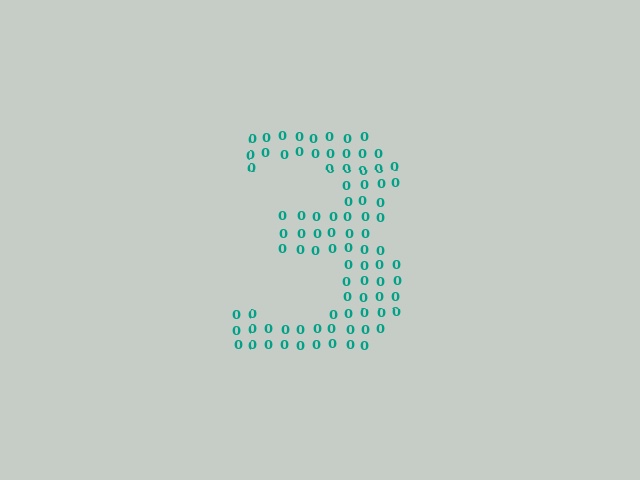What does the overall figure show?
The overall figure shows the digit 3.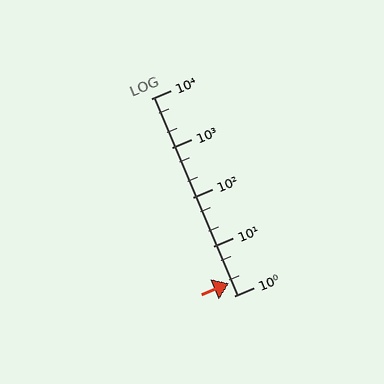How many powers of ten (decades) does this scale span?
The scale spans 4 decades, from 1 to 10000.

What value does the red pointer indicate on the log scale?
The pointer indicates approximately 1.8.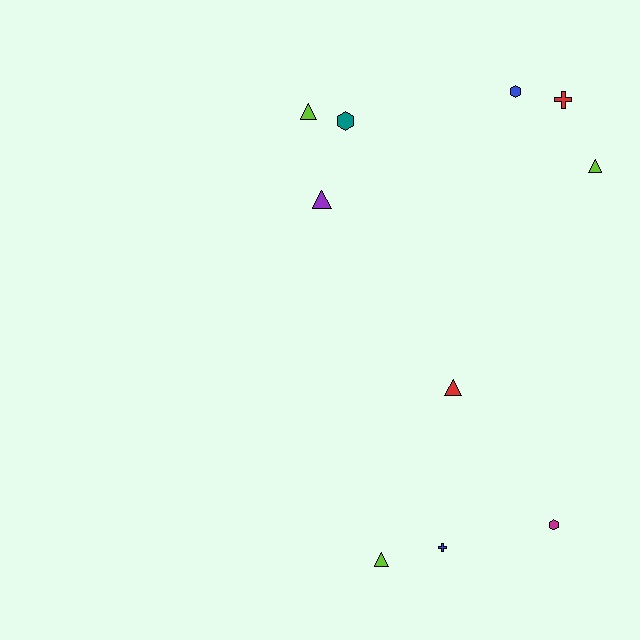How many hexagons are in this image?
There are 3 hexagons.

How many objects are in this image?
There are 10 objects.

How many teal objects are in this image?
There is 1 teal object.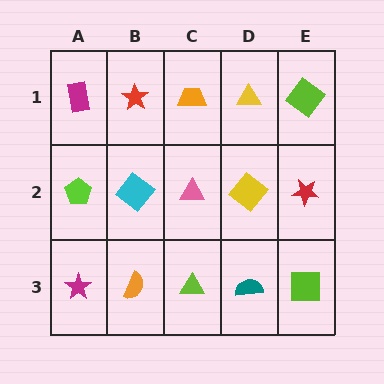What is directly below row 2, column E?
A lime square.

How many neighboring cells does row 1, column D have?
3.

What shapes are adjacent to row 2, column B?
A red star (row 1, column B), an orange semicircle (row 3, column B), a lime pentagon (row 2, column A), a pink triangle (row 2, column C).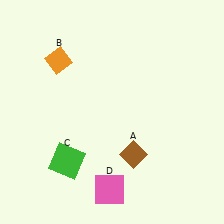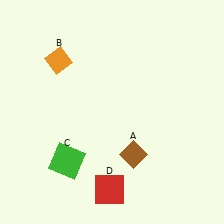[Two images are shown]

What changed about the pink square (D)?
In Image 1, D is pink. In Image 2, it changed to red.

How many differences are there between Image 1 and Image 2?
There is 1 difference between the two images.